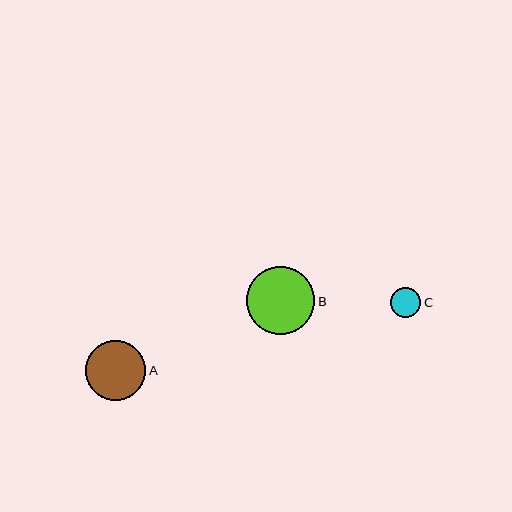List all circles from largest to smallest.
From largest to smallest: B, A, C.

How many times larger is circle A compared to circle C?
Circle A is approximately 2.0 times the size of circle C.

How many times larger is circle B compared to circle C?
Circle B is approximately 2.3 times the size of circle C.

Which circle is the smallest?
Circle C is the smallest with a size of approximately 30 pixels.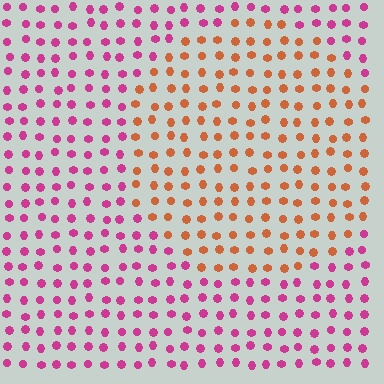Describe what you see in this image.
The image is filled with small magenta elements in a uniform arrangement. A circle-shaped region is visible where the elements are tinted to a slightly different hue, forming a subtle color boundary.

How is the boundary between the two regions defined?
The boundary is defined purely by a slight shift in hue (about 55 degrees). Spacing, size, and orientation are identical on both sides.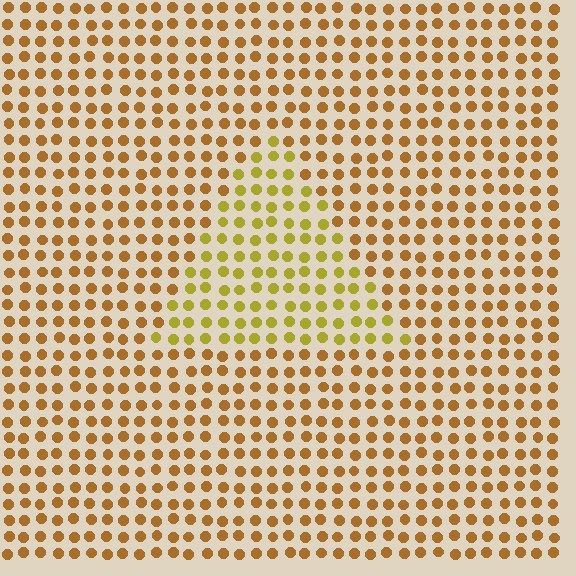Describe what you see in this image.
The image is filled with small brown elements in a uniform arrangement. A triangle-shaped region is visible where the elements are tinted to a slightly different hue, forming a subtle color boundary.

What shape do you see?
I see a triangle.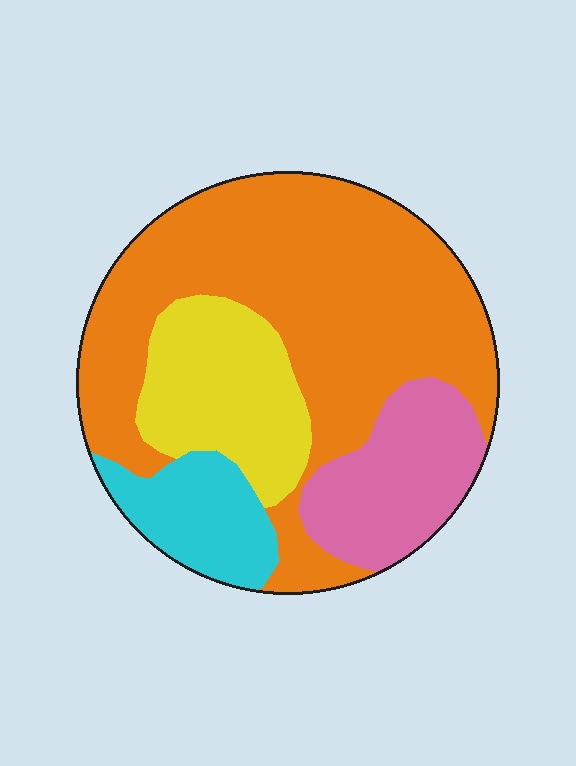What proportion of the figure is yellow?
Yellow takes up about one sixth (1/6) of the figure.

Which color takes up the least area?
Cyan, at roughly 10%.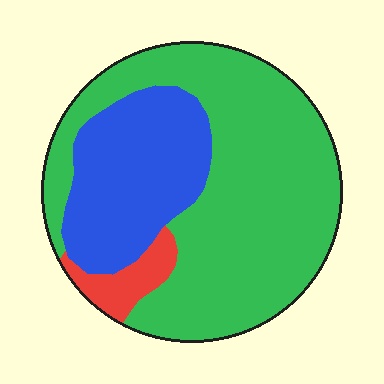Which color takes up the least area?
Red, at roughly 5%.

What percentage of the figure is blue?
Blue takes up about one quarter (1/4) of the figure.